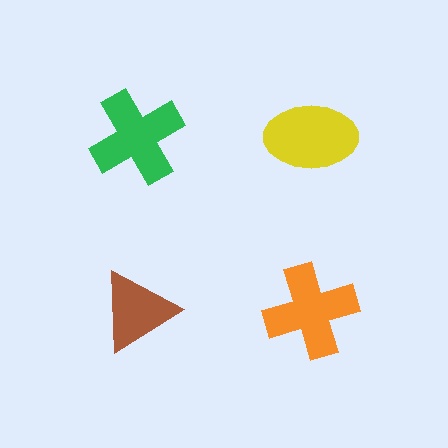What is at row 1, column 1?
A green cross.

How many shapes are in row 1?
2 shapes.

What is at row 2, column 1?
A brown triangle.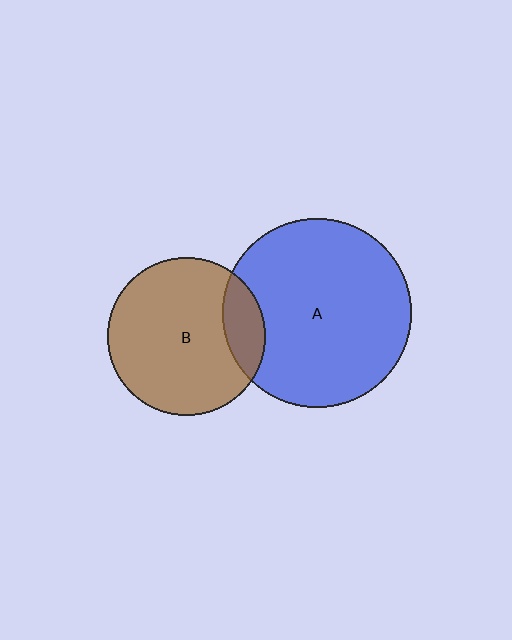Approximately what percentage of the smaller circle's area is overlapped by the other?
Approximately 15%.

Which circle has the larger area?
Circle A (blue).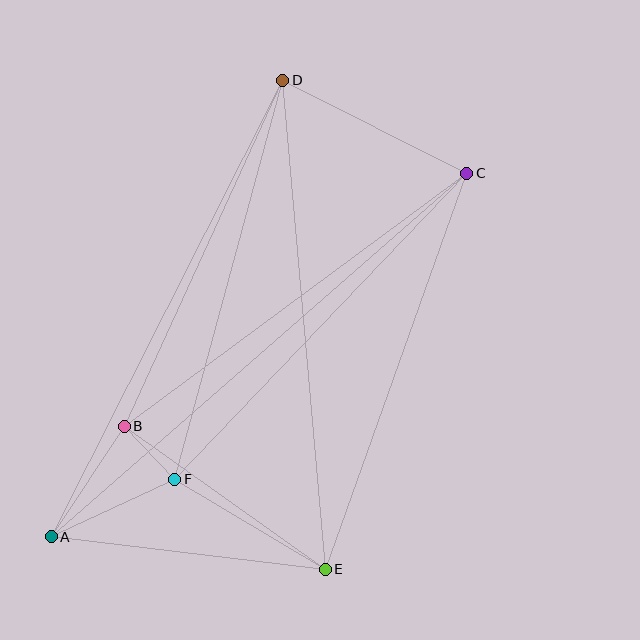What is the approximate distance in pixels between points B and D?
The distance between B and D is approximately 381 pixels.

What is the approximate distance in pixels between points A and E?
The distance between A and E is approximately 276 pixels.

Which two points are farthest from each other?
Points A and C are farthest from each other.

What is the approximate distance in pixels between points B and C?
The distance between B and C is approximately 426 pixels.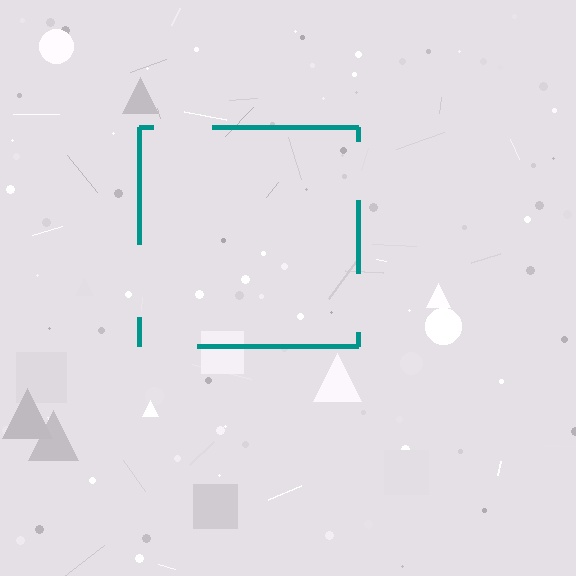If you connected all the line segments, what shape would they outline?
They would outline a square.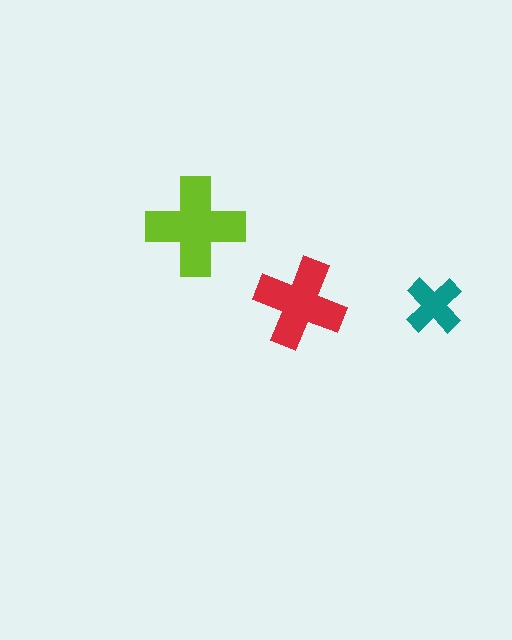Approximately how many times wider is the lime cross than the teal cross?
About 1.5 times wider.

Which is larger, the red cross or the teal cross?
The red one.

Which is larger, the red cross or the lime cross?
The lime one.